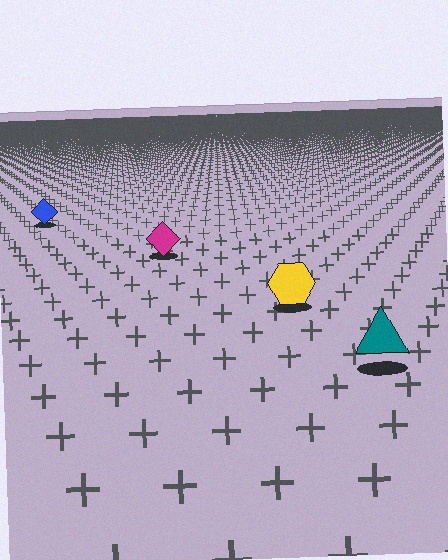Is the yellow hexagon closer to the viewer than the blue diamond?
Yes. The yellow hexagon is closer — you can tell from the texture gradient: the ground texture is coarser near it.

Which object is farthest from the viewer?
The blue diamond is farthest from the viewer. It appears smaller and the ground texture around it is denser.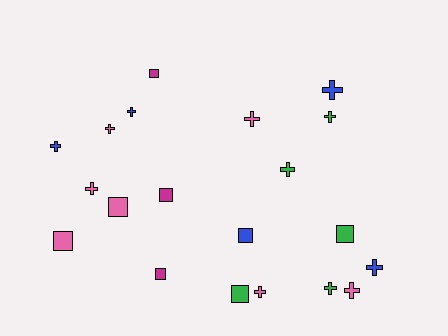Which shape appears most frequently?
Cross, with 12 objects.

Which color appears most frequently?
Pink, with 7 objects.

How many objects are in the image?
There are 20 objects.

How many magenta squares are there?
There are 3 magenta squares.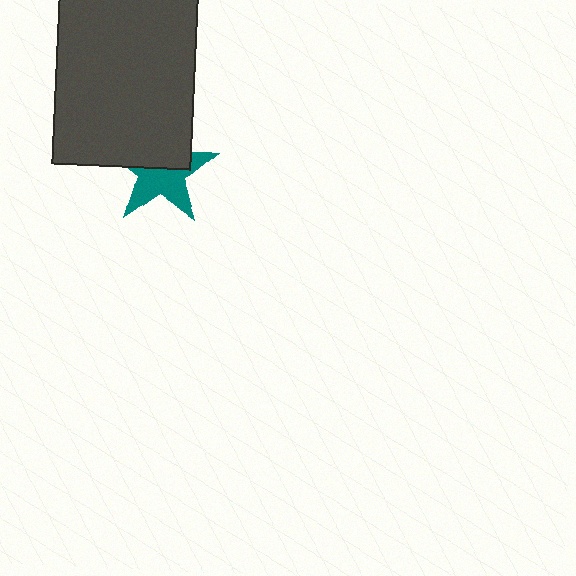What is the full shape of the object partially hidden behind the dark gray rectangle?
The partially hidden object is a teal star.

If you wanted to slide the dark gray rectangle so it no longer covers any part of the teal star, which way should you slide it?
Slide it up — that is the most direct way to separate the two shapes.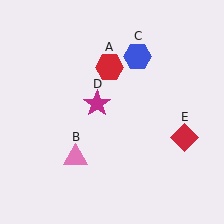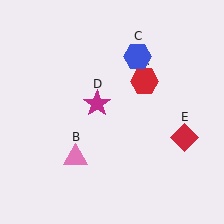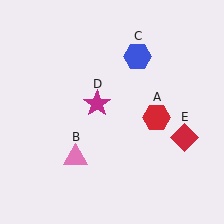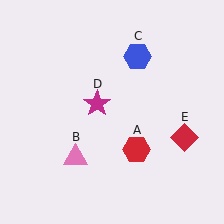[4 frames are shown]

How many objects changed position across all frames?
1 object changed position: red hexagon (object A).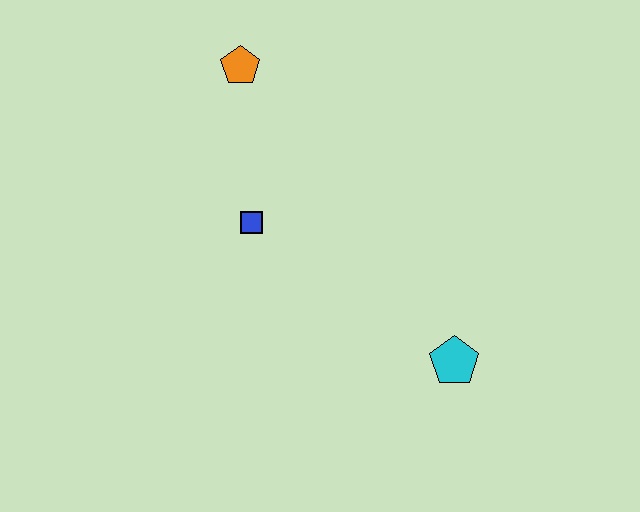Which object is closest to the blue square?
The orange pentagon is closest to the blue square.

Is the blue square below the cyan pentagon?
No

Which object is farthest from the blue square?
The cyan pentagon is farthest from the blue square.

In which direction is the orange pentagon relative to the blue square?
The orange pentagon is above the blue square.